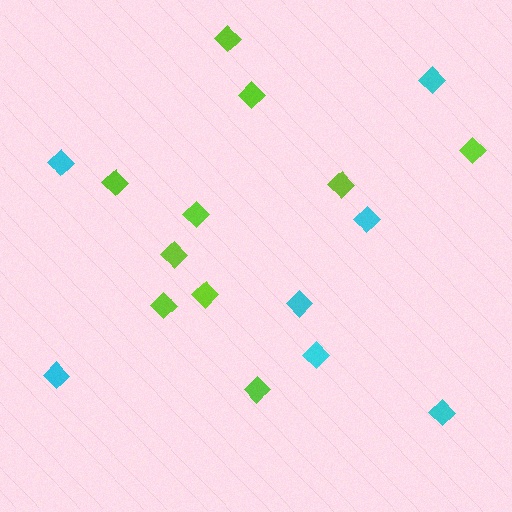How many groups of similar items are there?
There are 2 groups: one group of lime diamonds (10) and one group of cyan diamonds (7).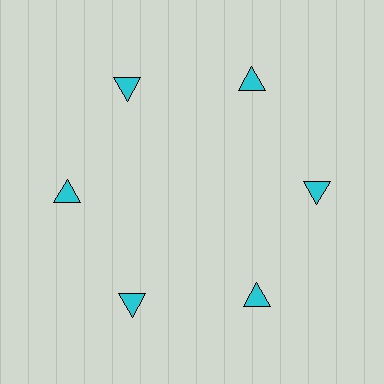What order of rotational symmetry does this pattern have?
This pattern has 6-fold rotational symmetry.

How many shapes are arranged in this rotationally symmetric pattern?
There are 6 shapes, arranged in 6 groups of 1.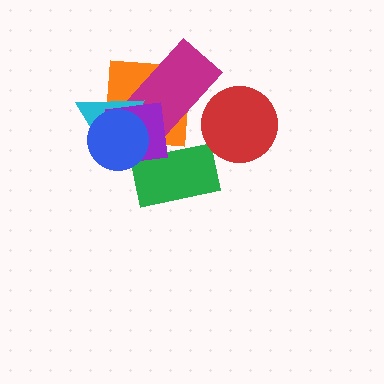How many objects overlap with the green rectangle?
1 object overlaps with the green rectangle.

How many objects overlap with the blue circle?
3 objects overlap with the blue circle.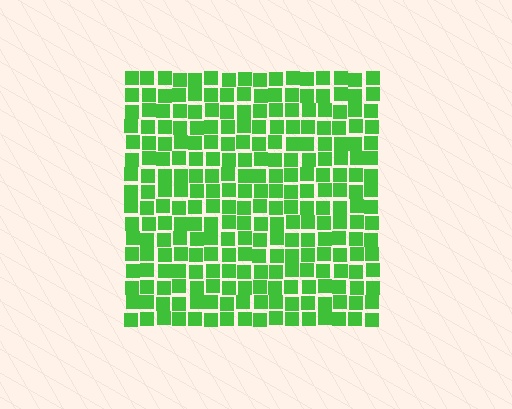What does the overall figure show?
The overall figure shows a square.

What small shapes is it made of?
It is made of small squares.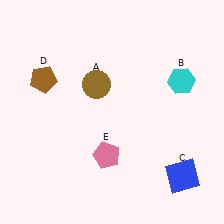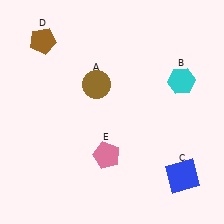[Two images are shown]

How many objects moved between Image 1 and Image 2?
1 object moved between the two images.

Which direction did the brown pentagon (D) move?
The brown pentagon (D) moved up.